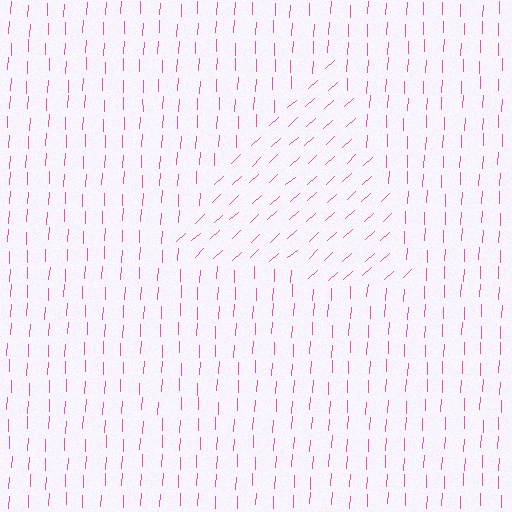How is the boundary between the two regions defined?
The boundary is defined purely by a change in line orientation (approximately 45 degrees difference). All lines are the same color and thickness.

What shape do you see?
I see a triangle.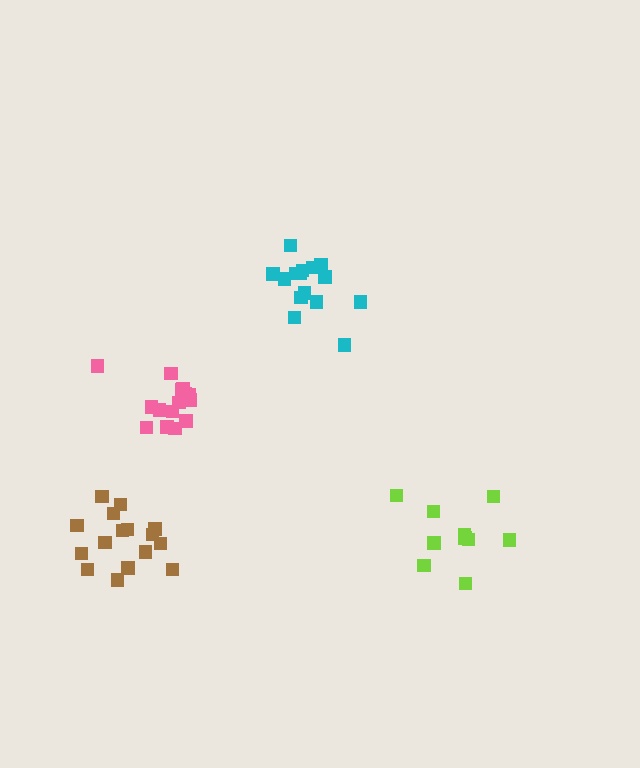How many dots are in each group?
Group 1: 10 dots, Group 2: 15 dots, Group 3: 16 dots, Group 4: 15 dots (56 total).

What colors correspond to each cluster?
The clusters are colored: lime, cyan, brown, pink.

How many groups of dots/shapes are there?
There are 4 groups.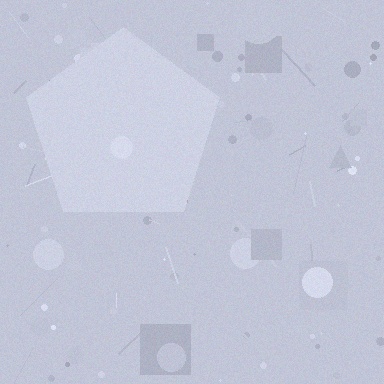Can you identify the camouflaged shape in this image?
The camouflaged shape is a pentagon.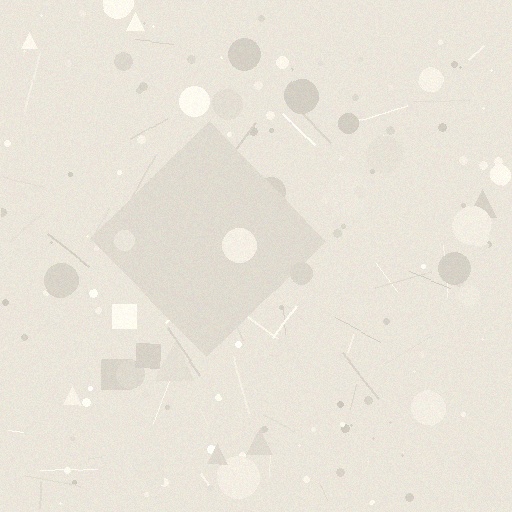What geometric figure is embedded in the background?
A diamond is embedded in the background.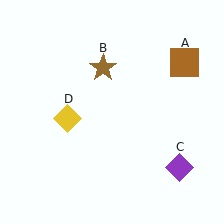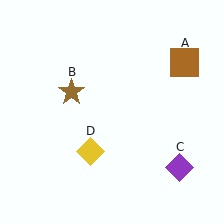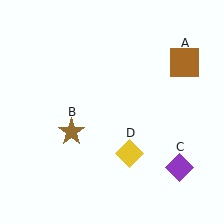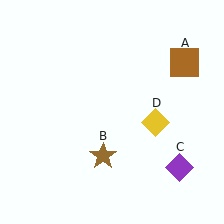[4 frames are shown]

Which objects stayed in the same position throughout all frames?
Brown square (object A) and purple diamond (object C) remained stationary.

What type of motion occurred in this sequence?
The brown star (object B), yellow diamond (object D) rotated counterclockwise around the center of the scene.